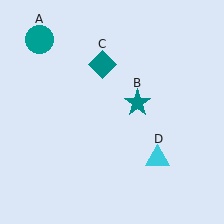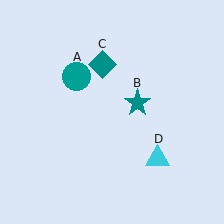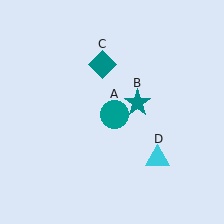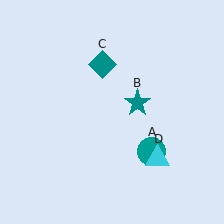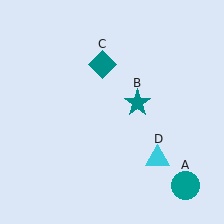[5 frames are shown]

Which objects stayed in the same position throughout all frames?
Teal star (object B) and teal diamond (object C) and cyan triangle (object D) remained stationary.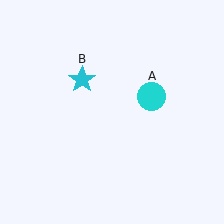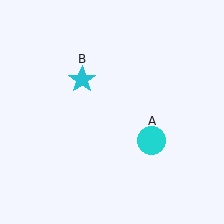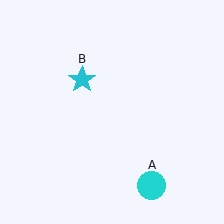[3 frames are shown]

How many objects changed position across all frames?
1 object changed position: cyan circle (object A).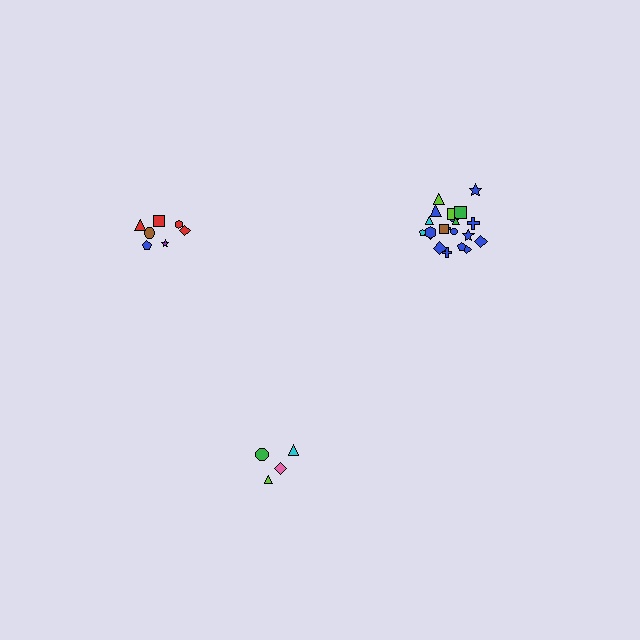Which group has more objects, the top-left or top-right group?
The top-right group.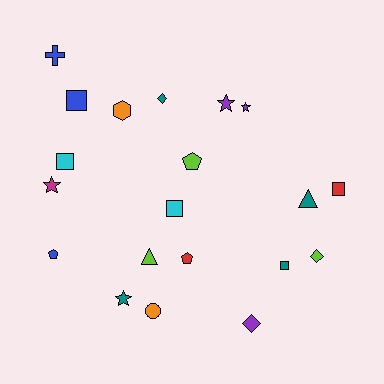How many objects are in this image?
There are 20 objects.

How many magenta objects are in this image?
There is 1 magenta object.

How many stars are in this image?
There are 4 stars.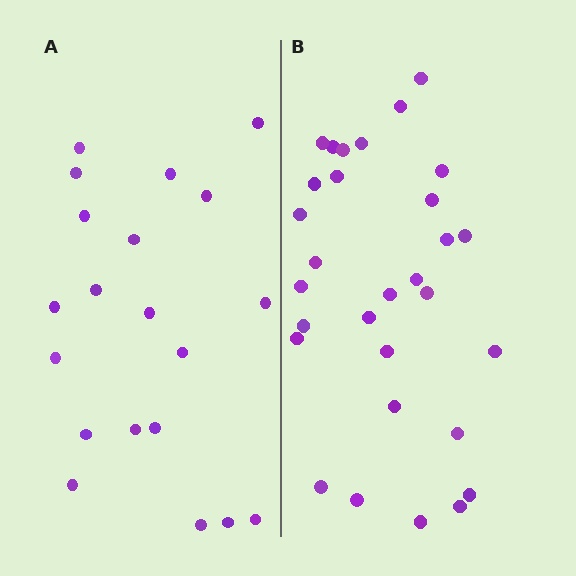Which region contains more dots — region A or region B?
Region B (the right region) has more dots.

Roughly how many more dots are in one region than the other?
Region B has roughly 10 or so more dots than region A.